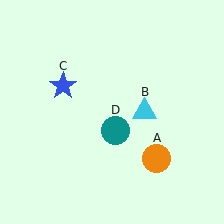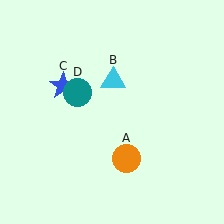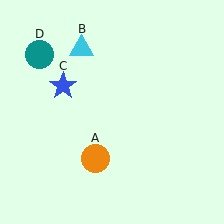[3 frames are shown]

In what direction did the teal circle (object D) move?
The teal circle (object D) moved up and to the left.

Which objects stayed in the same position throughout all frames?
Blue star (object C) remained stationary.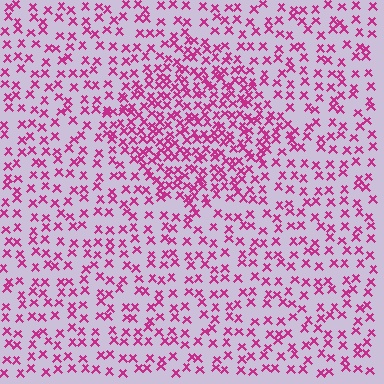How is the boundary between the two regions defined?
The boundary is defined by a change in element density (approximately 2.0x ratio). All elements are the same color, size, and shape.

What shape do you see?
I see a diamond.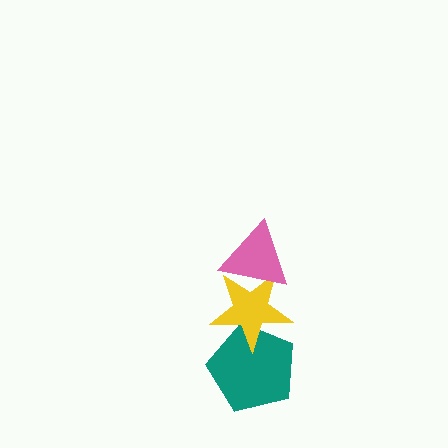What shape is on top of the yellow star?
The pink triangle is on top of the yellow star.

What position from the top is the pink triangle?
The pink triangle is 1st from the top.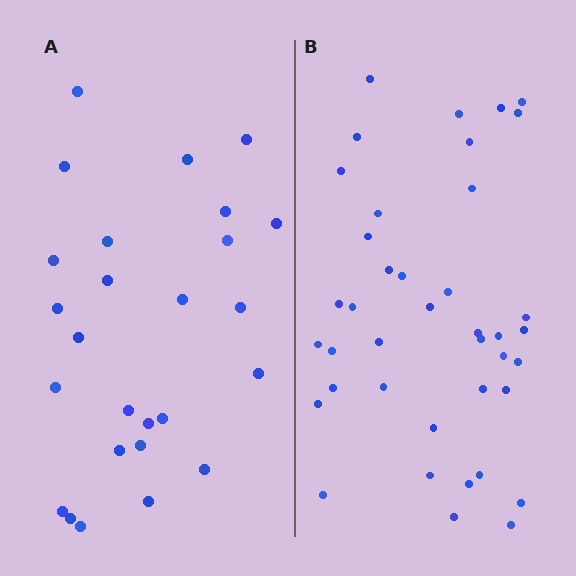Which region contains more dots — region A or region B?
Region B (the right region) has more dots.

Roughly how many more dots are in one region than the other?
Region B has approximately 15 more dots than region A.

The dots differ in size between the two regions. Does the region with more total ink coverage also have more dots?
No. Region A has more total ink coverage because its dots are larger, but region B actually contains more individual dots. Total area can be misleading — the number of items is what matters here.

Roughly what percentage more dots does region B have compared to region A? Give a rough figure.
About 55% more.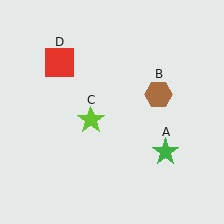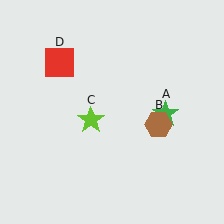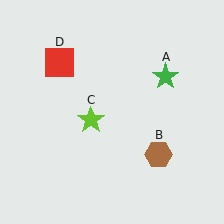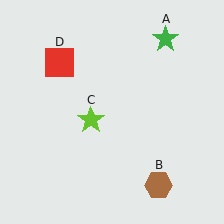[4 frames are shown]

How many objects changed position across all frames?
2 objects changed position: green star (object A), brown hexagon (object B).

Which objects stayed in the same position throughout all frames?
Lime star (object C) and red square (object D) remained stationary.